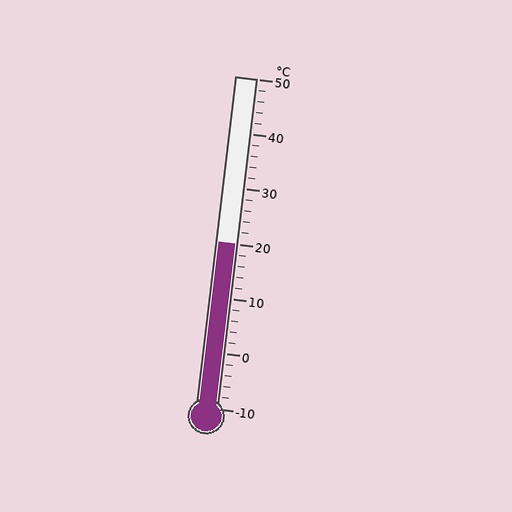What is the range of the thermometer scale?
The thermometer scale ranges from -10°C to 50°C.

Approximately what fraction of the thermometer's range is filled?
The thermometer is filled to approximately 50% of its range.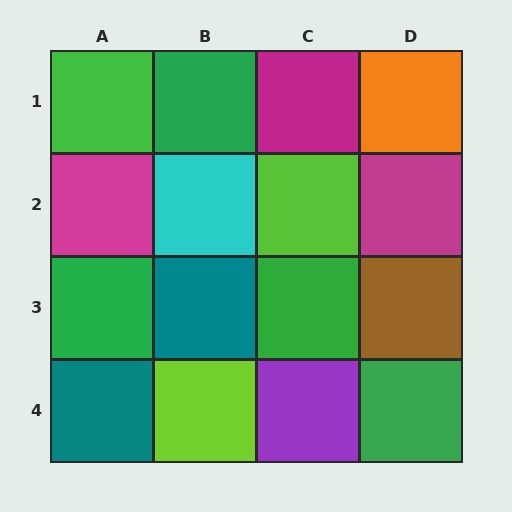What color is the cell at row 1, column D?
Orange.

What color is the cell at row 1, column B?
Green.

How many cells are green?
5 cells are green.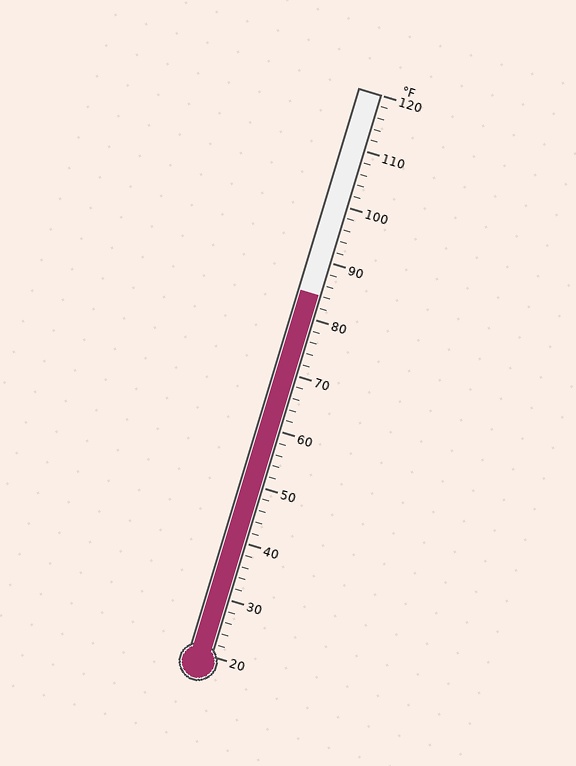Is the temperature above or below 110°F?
The temperature is below 110°F.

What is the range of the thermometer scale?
The thermometer scale ranges from 20°F to 120°F.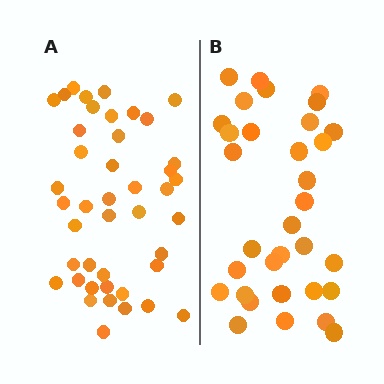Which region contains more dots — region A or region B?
Region A (the left region) has more dots.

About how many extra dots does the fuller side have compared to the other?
Region A has roughly 10 or so more dots than region B.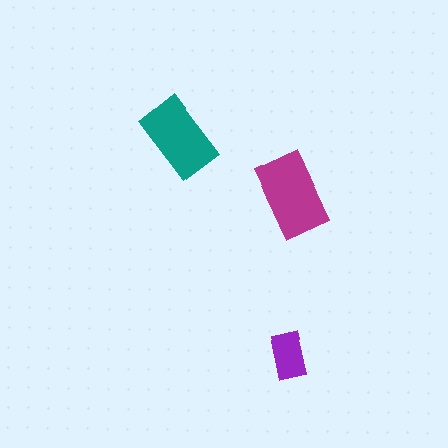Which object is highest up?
The teal rectangle is topmost.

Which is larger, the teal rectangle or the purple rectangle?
The teal one.